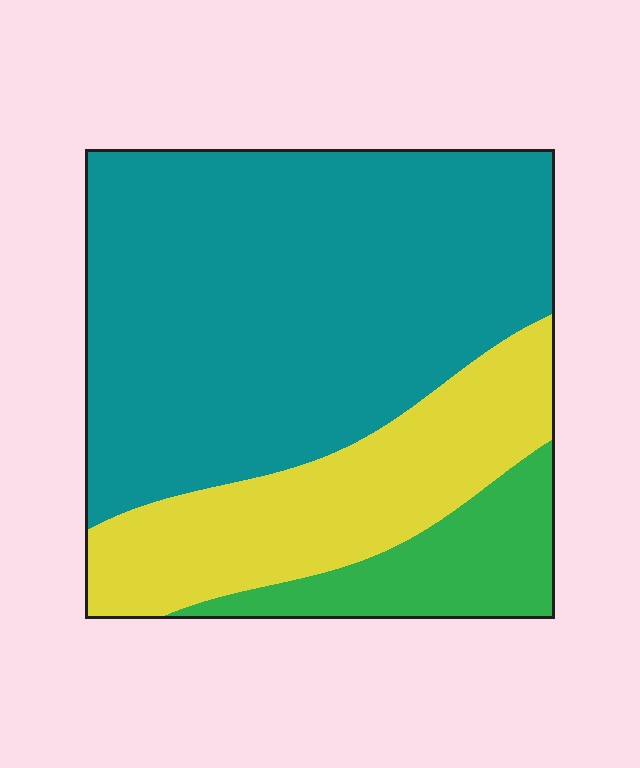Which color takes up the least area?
Green, at roughly 15%.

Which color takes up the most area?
Teal, at roughly 60%.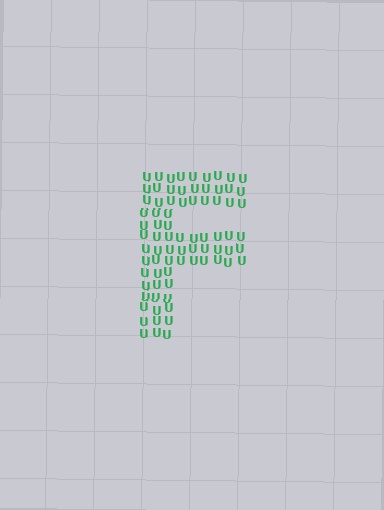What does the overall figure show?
The overall figure shows the letter F.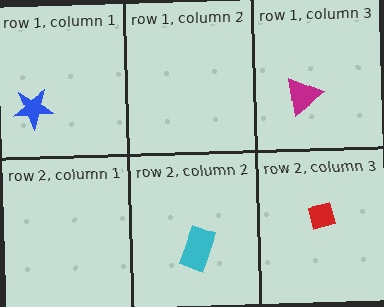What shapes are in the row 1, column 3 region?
The magenta triangle.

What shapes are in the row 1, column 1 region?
The blue star.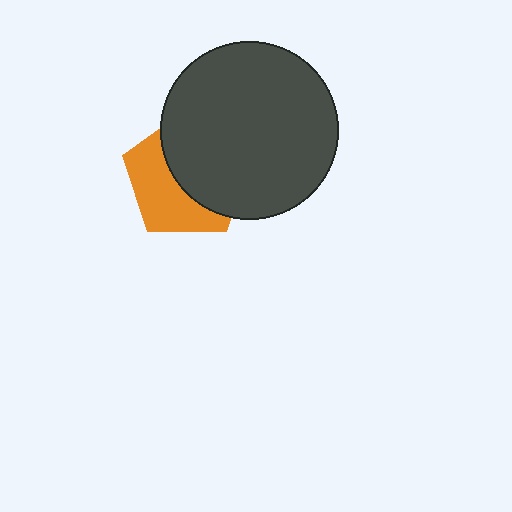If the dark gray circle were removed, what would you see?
You would see the complete orange pentagon.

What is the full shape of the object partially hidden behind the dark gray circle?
The partially hidden object is an orange pentagon.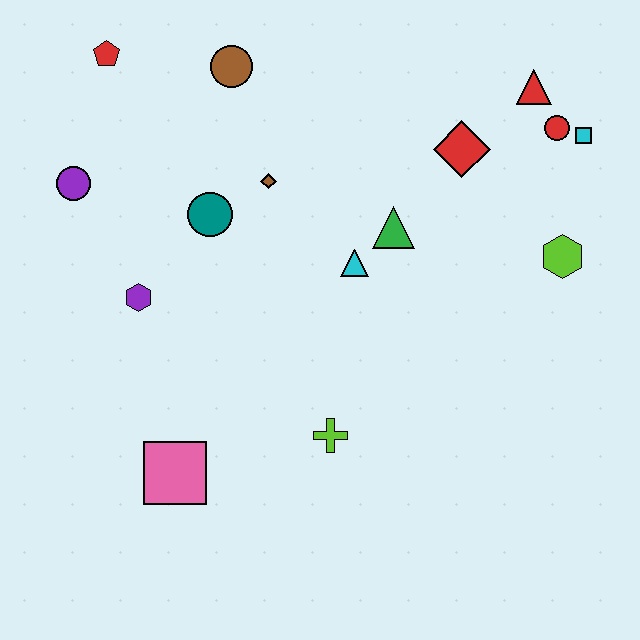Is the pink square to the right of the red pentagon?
Yes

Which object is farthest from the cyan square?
The pink square is farthest from the cyan square.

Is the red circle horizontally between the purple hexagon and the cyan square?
Yes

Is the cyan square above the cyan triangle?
Yes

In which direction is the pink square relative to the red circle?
The pink square is to the left of the red circle.